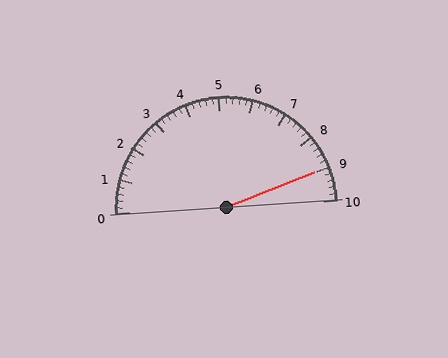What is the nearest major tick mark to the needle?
The nearest major tick mark is 9.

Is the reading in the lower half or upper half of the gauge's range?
The reading is in the upper half of the range (0 to 10).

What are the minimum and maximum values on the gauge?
The gauge ranges from 0 to 10.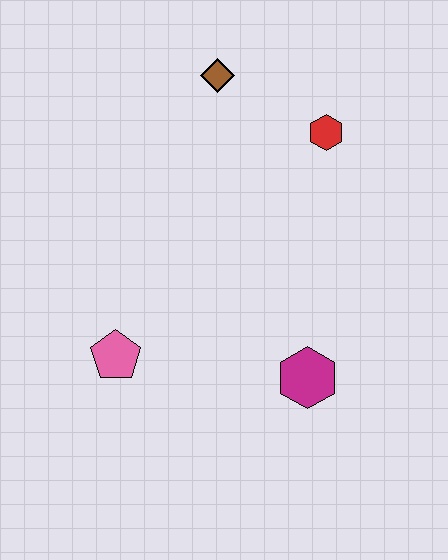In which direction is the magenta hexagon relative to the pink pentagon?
The magenta hexagon is to the right of the pink pentagon.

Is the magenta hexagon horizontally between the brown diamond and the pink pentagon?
No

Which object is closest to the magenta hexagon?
The pink pentagon is closest to the magenta hexagon.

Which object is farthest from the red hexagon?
The pink pentagon is farthest from the red hexagon.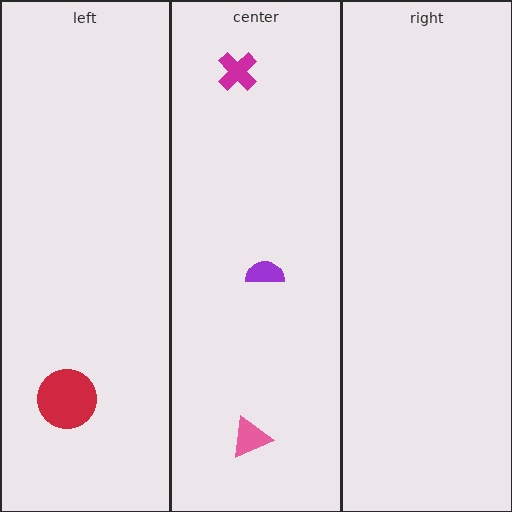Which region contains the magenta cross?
The center region.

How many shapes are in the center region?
3.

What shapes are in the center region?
The purple semicircle, the pink triangle, the magenta cross.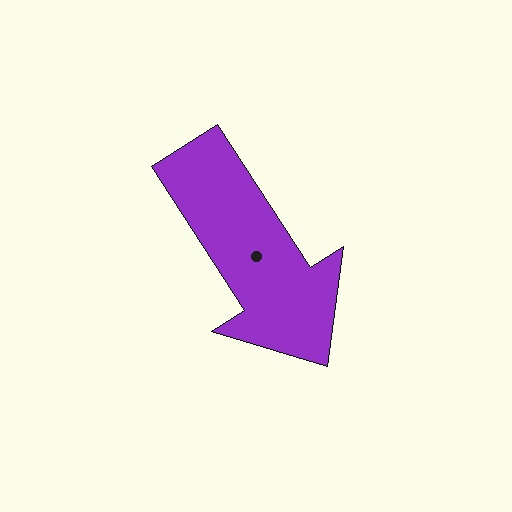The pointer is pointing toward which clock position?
Roughly 5 o'clock.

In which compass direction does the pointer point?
Southeast.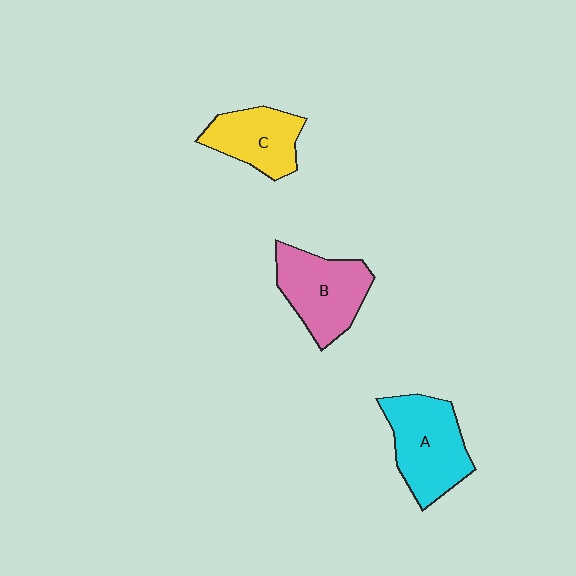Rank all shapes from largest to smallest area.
From largest to smallest: A (cyan), B (pink), C (yellow).